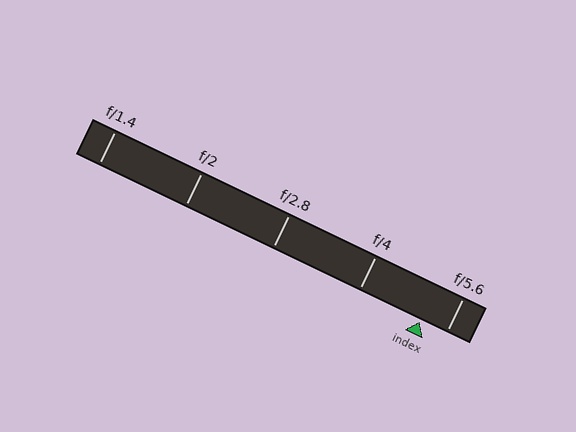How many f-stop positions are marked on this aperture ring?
There are 5 f-stop positions marked.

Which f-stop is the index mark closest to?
The index mark is closest to f/5.6.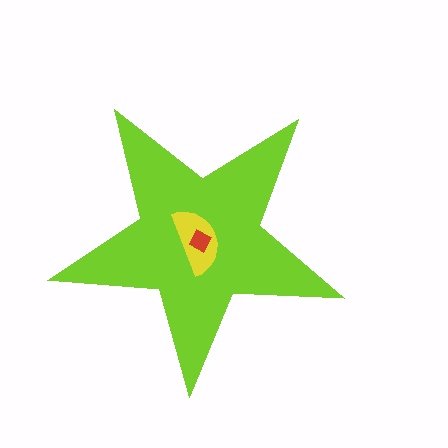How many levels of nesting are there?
3.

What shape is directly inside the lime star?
The yellow semicircle.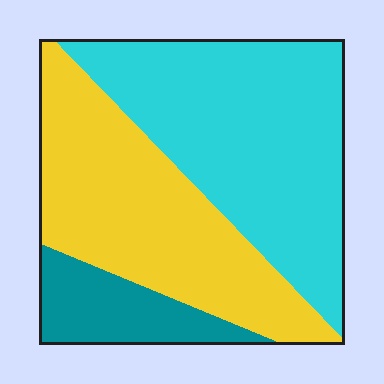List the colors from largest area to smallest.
From largest to smallest: cyan, yellow, teal.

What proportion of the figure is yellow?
Yellow takes up between a third and a half of the figure.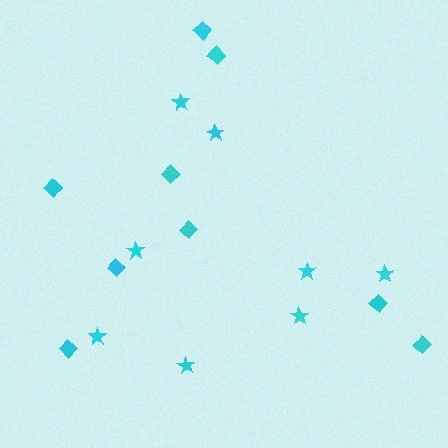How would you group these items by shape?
There are 2 groups: one group of diamonds (9) and one group of stars (8).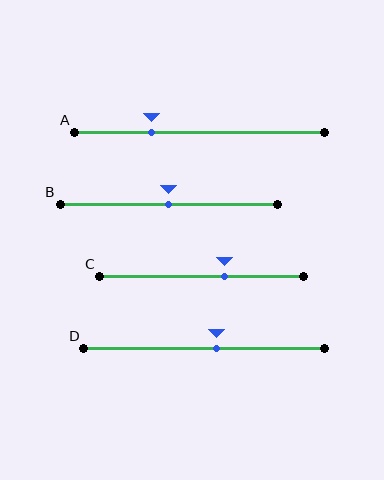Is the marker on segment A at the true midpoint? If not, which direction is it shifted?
No, the marker on segment A is shifted to the left by about 19% of the segment length.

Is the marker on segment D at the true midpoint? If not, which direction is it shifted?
No, the marker on segment D is shifted to the right by about 5% of the segment length.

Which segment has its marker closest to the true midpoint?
Segment B has its marker closest to the true midpoint.